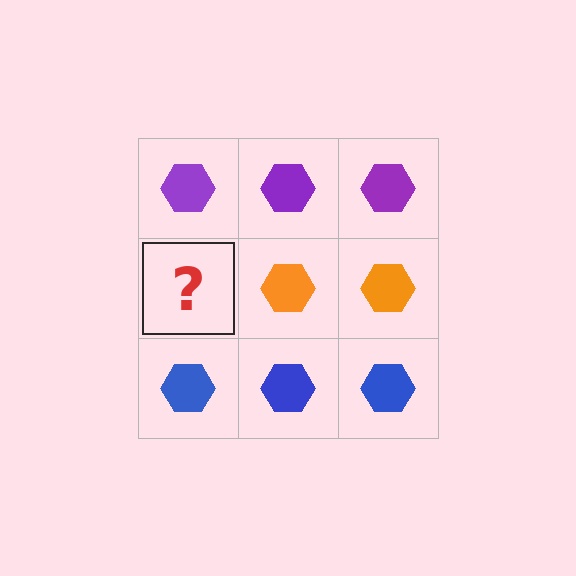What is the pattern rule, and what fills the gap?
The rule is that each row has a consistent color. The gap should be filled with an orange hexagon.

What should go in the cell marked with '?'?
The missing cell should contain an orange hexagon.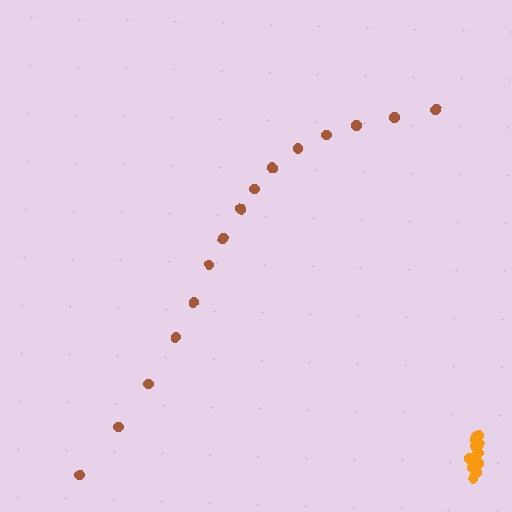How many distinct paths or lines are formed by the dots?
There are 2 distinct paths.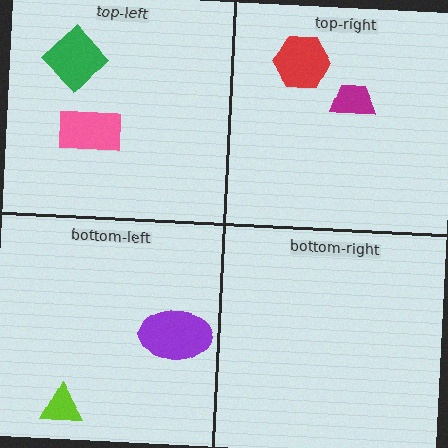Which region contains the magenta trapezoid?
The top-right region.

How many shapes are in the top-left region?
2.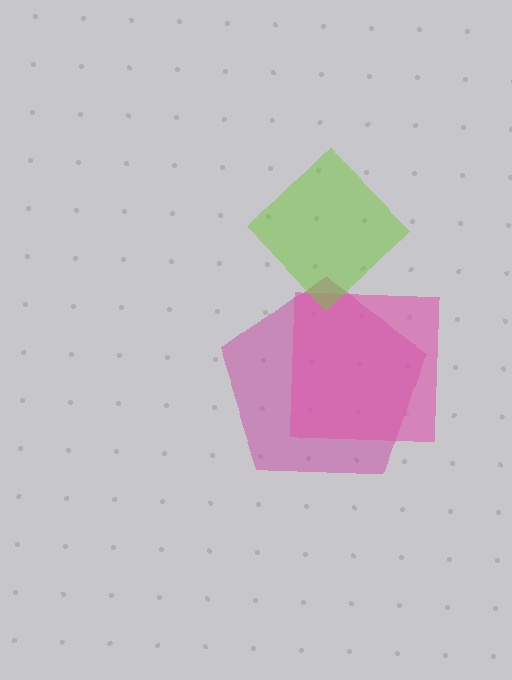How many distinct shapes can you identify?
There are 3 distinct shapes: a magenta pentagon, a pink square, a lime diamond.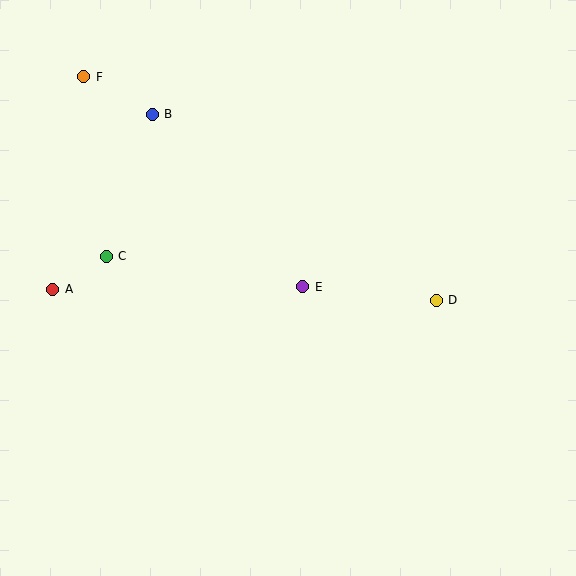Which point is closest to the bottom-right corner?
Point D is closest to the bottom-right corner.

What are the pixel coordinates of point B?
Point B is at (152, 114).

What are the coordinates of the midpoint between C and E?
The midpoint between C and E is at (204, 272).